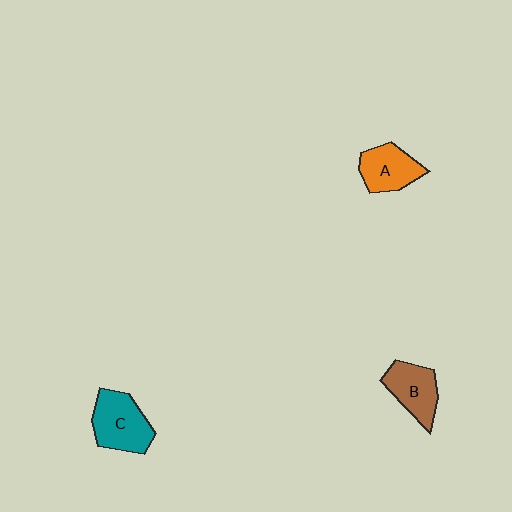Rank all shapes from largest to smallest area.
From largest to smallest: C (teal), B (brown), A (orange).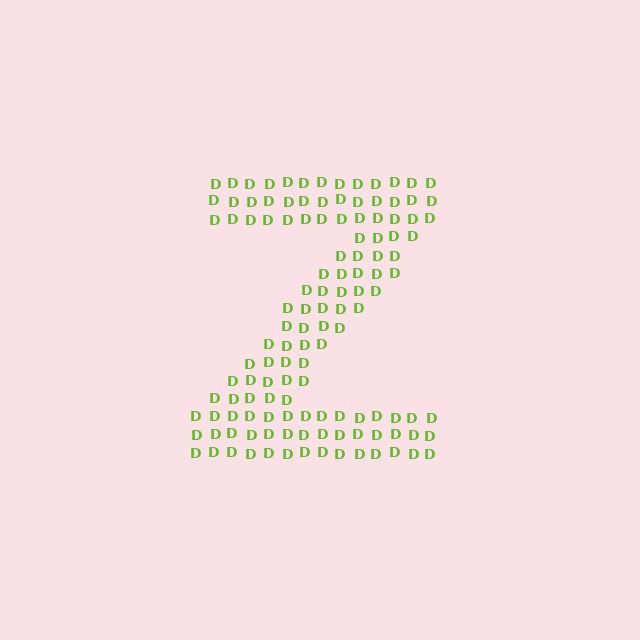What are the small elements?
The small elements are letter D's.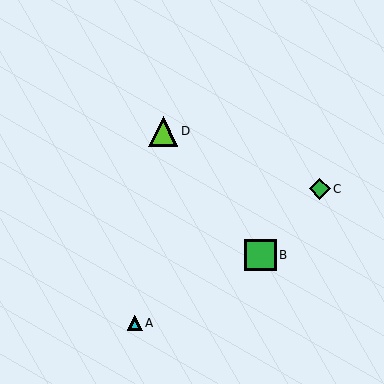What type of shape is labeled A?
Shape A is a cyan triangle.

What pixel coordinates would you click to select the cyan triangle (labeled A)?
Click at (135, 323) to select the cyan triangle A.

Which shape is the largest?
The green square (labeled B) is the largest.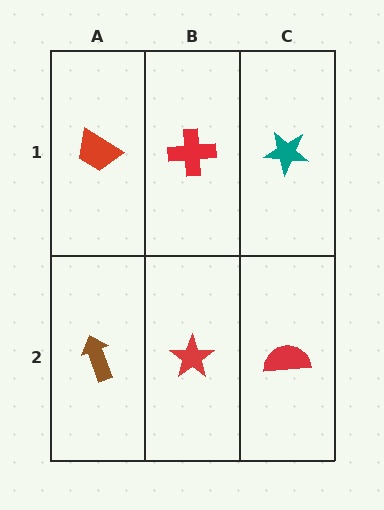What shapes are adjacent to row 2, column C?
A teal star (row 1, column C), a red star (row 2, column B).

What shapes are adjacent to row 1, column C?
A red semicircle (row 2, column C), a red cross (row 1, column B).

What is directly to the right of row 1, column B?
A teal star.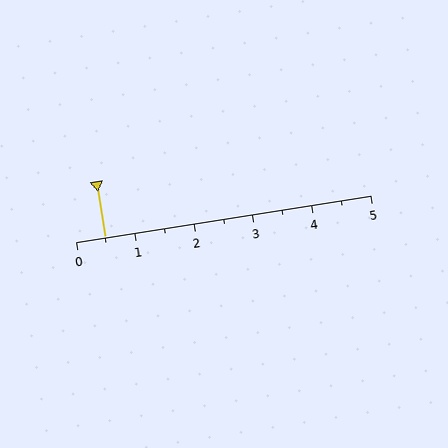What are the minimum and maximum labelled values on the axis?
The axis runs from 0 to 5.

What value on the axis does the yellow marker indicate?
The marker indicates approximately 0.5.